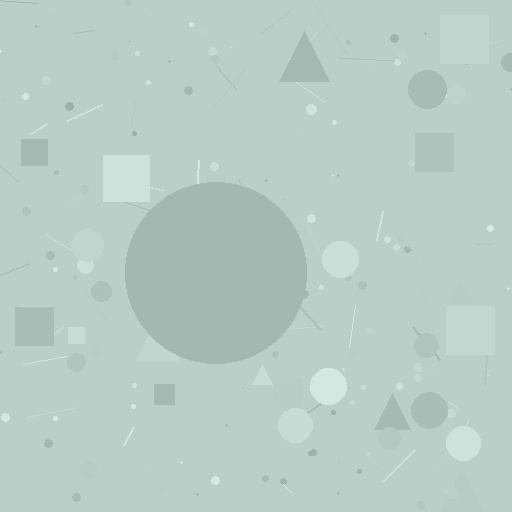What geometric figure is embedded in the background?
A circle is embedded in the background.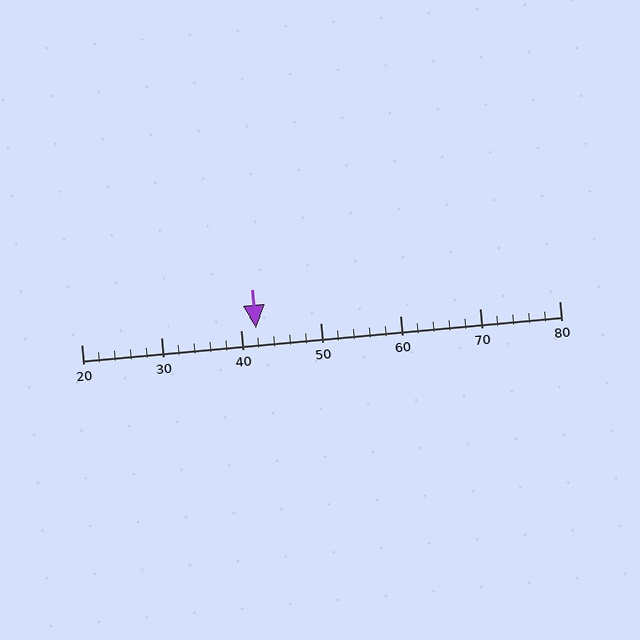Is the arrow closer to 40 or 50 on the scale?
The arrow is closer to 40.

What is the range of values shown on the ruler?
The ruler shows values from 20 to 80.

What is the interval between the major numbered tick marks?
The major tick marks are spaced 10 units apart.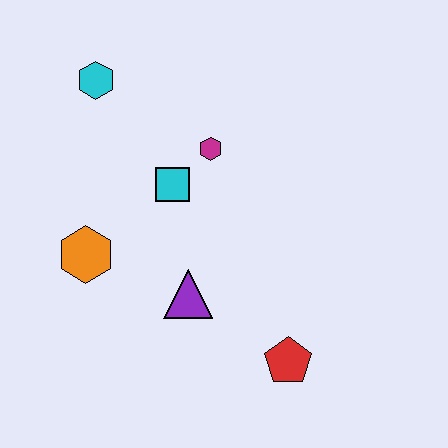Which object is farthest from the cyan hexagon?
The red pentagon is farthest from the cyan hexagon.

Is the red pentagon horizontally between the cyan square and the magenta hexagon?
No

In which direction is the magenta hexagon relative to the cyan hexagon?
The magenta hexagon is to the right of the cyan hexagon.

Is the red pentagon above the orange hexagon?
No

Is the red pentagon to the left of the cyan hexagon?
No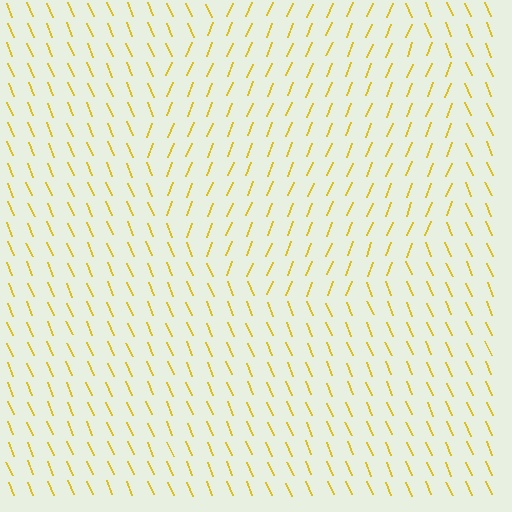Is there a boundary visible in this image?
Yes, there is a texture boundary formed by a change in line orientation.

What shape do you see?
I see a circle.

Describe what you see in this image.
The image is filled with small yellow line segments. A circle region in the image has lines oriented differently from the surrounding lines, creating a visible texture boundary.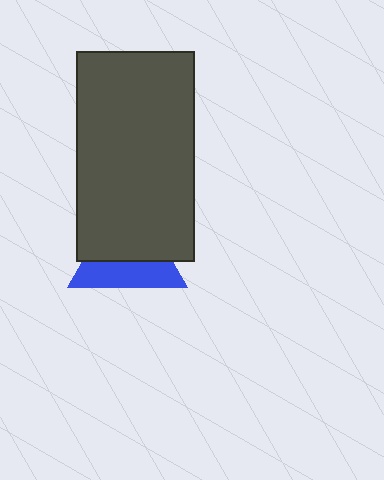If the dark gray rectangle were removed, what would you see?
You would see the complete blue triangle.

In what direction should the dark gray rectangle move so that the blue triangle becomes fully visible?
The dark gray rectangle should move up. That is the shortest direction to clear the overlap and leave the blue triangle fully visible.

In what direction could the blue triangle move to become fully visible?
The blue triangle could move down. That would shift it out from behind the dark gray rectangle entirely.